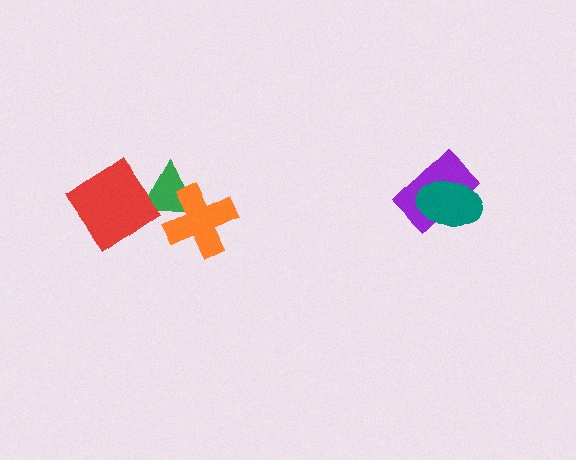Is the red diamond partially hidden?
No, no other shape covers it.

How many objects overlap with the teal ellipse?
1 object overlaps with the teal ellipse.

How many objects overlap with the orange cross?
1 object overlaps with the orange cross.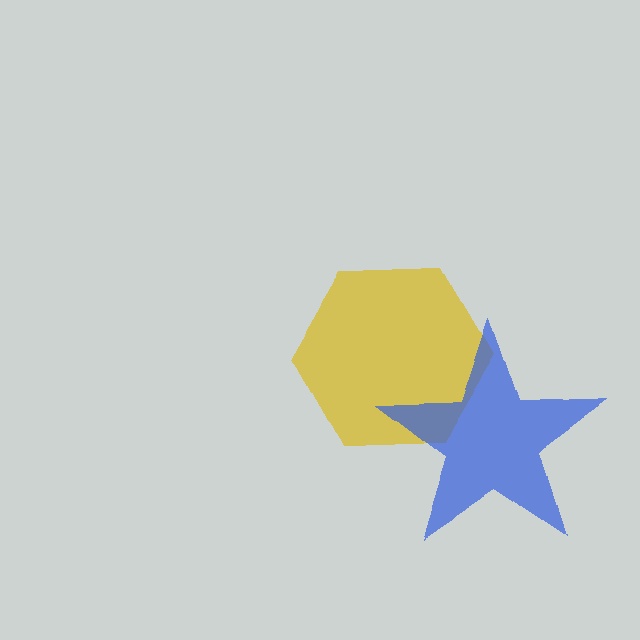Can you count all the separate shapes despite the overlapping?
Yes, there are 2 separate shapes.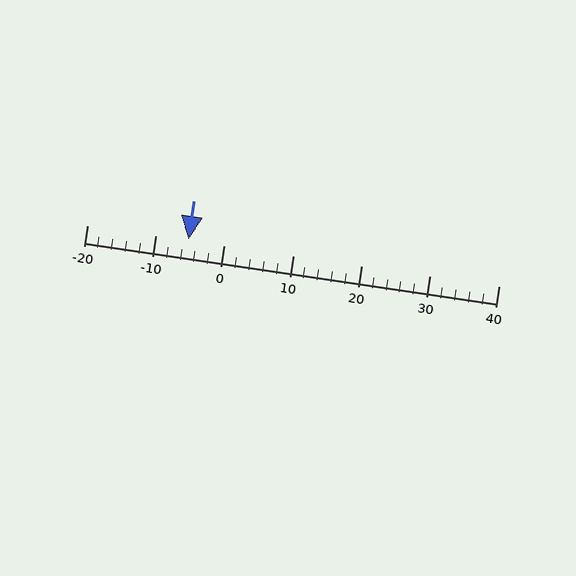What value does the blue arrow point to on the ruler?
The blue arrow points to approximately -5.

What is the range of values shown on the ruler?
The ruler shows values from -20 to 40.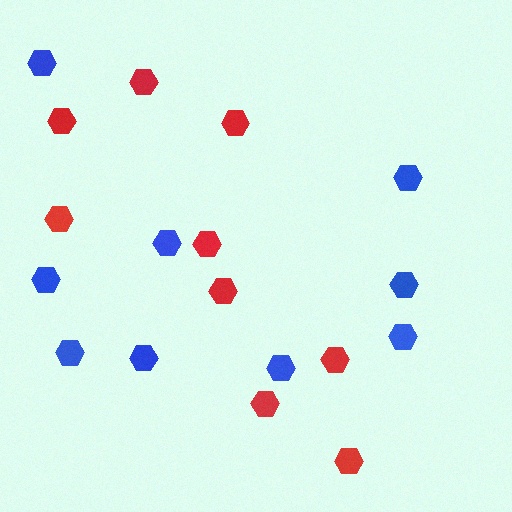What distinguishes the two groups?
There are 2 groups: one group of red hexagons (9) and one group of blue hexagons (9).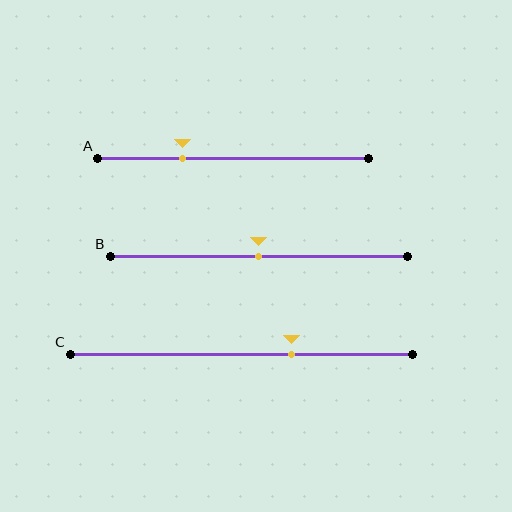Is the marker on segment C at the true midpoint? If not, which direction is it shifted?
No, the marker on segment C is shifted to the right by about 15% of the segment length.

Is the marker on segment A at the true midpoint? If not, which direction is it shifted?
No, the marker on segment A is shifted to the left by about 19% of the segment length.